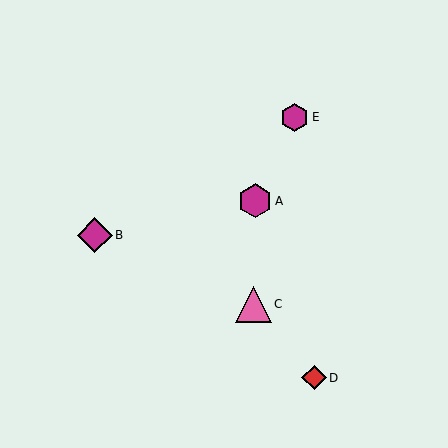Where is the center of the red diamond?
The center of the red diamond is at (314, 378).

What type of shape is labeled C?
Shape C is a pink triangle.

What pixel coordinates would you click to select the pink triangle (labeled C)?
Click at (254, 304) to select the pink triangle C.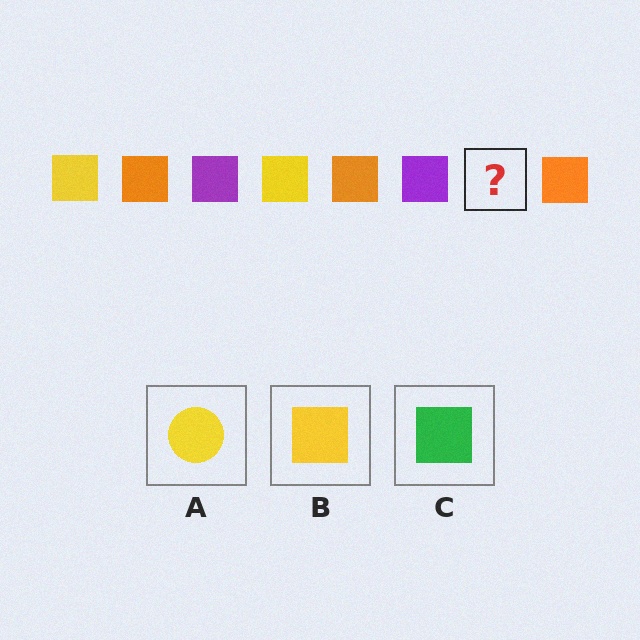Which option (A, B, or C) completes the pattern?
B.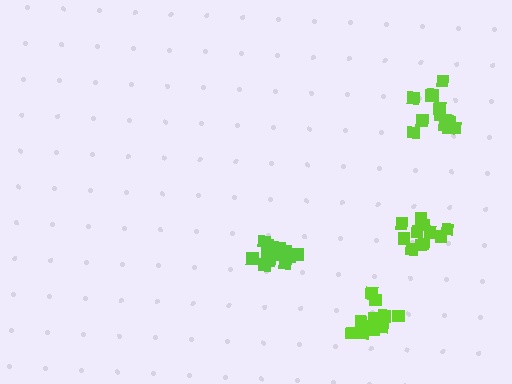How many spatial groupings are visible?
There are 4 spatial groupings.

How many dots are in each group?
Group 1: 13 dots, Group 2: 16 dots, Group 3: 13 dots, Group 4: 11 dots (53 total).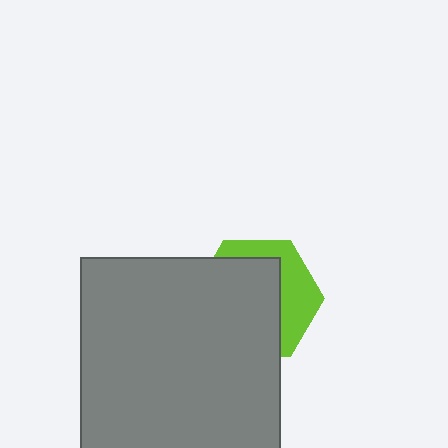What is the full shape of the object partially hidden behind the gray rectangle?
The partially hidden object is a lime hexagon.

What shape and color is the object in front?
The object in front is a gray rectangle.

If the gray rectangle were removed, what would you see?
You would see the complete lime hexagon.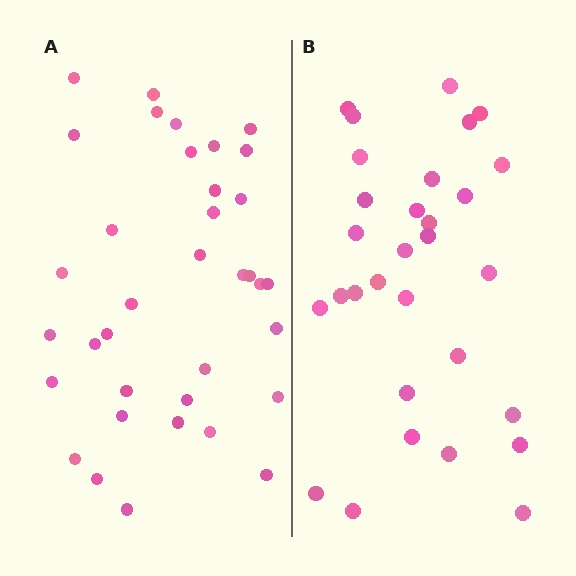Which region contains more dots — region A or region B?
Region A (the left region) has more dots.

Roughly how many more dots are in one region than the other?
Region A has about 6 more dots than region B.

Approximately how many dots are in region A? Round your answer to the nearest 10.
About 40 dots. (The exact count is 36, which rounds to 40.)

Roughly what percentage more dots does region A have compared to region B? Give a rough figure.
About 20% more.